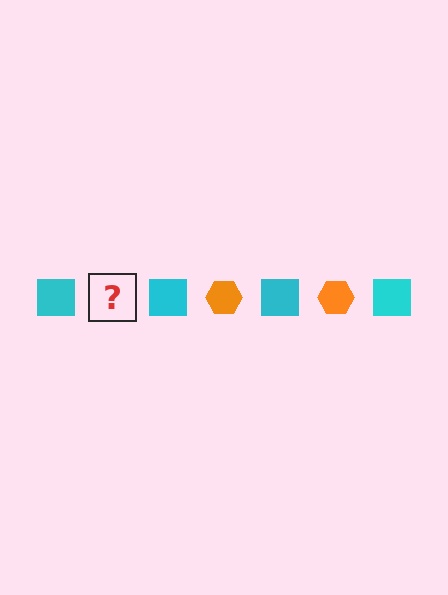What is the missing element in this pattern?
The missing element is an orange hexagon.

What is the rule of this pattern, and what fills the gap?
The rule is that the pattern alternates between cyan square and orange hexagon. The gap should be filled with an orange hexagon.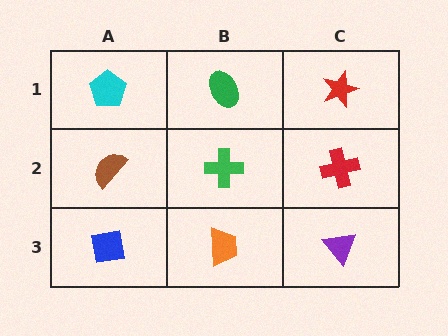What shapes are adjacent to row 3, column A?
A brown semicircle (row 2, column A), an orange trapezoid (row 3, column B).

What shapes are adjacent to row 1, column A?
A brown semicircle (row 2, column A), a green ellipse (row 1, column B).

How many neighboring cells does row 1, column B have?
3.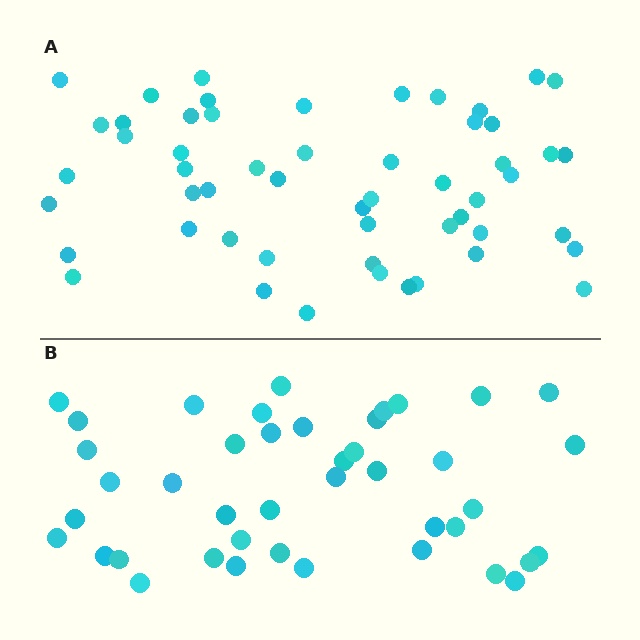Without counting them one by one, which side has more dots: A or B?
Region A (the top region) has more dots.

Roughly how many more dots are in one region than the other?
Region A has roughly 12 or so more dots than region B.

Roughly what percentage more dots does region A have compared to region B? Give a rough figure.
About 30% more.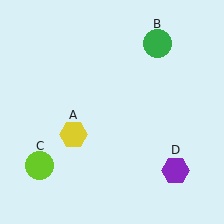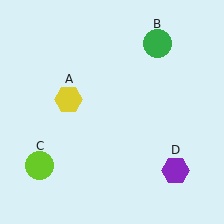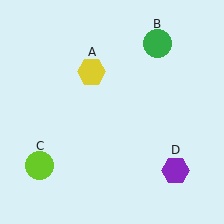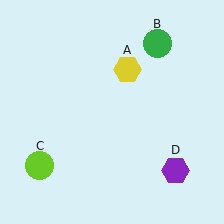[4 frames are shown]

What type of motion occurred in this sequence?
The yellow hexagon (object A) rotated clockwise around the center of the scene.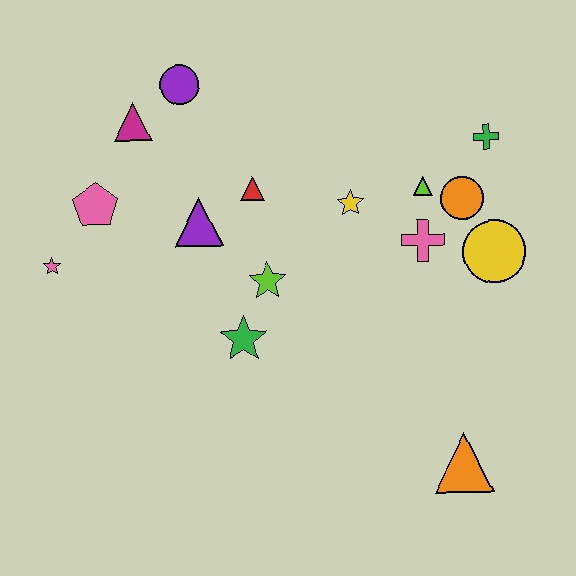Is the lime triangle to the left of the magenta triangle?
No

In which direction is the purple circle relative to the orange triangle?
The purple circle is above the orange triangle.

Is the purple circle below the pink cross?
No